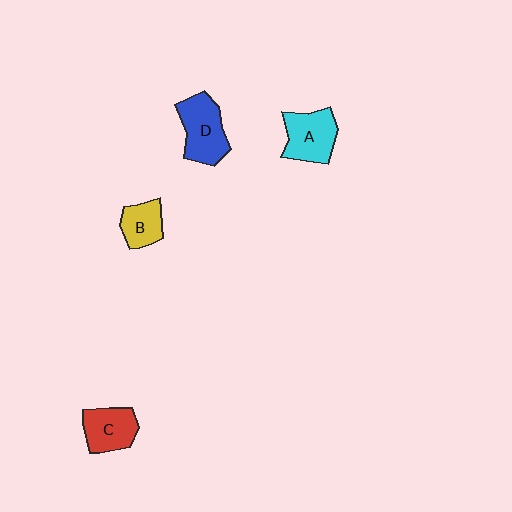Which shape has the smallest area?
Shape B (yellow).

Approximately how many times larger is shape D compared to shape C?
Approximately 1.2 times.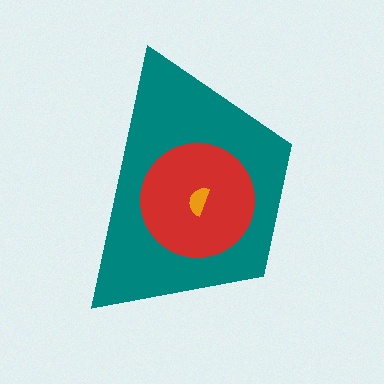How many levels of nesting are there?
3.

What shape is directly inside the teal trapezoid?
The red circle.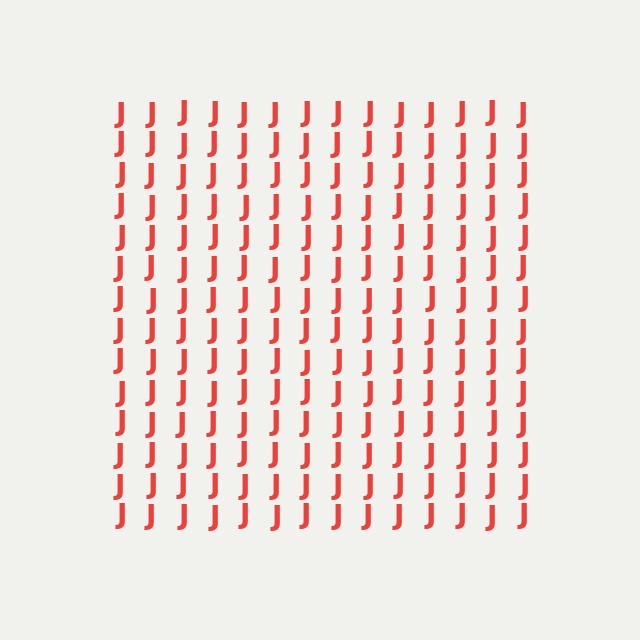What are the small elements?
The small elements are letter J's.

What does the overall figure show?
The overall figure shows a square.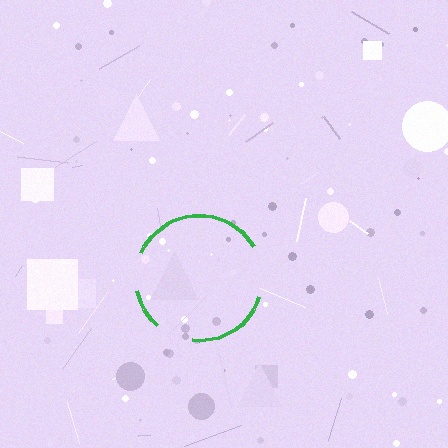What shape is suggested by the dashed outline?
The dashed outline suggests a circle.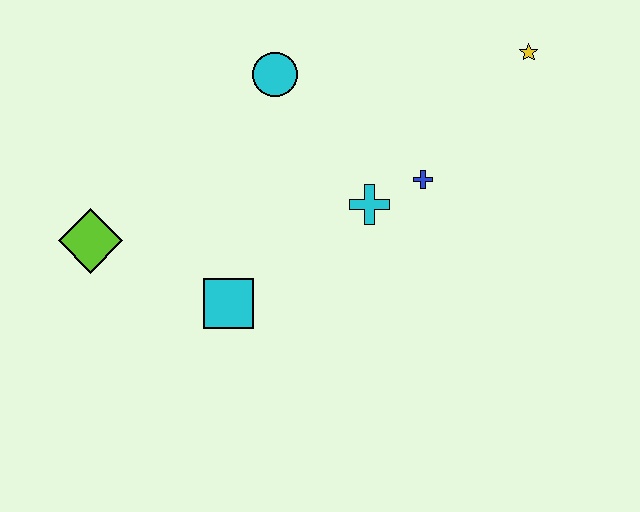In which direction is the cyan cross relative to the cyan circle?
The cyan cross is below the cyan circle.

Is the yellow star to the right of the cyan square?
Yes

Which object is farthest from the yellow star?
The lime diamond is farthest from the yellow star.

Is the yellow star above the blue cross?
Yes